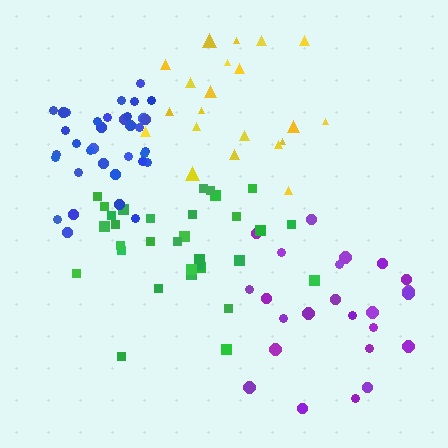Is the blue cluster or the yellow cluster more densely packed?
Blue.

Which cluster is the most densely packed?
Blue.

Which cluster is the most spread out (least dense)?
Purple.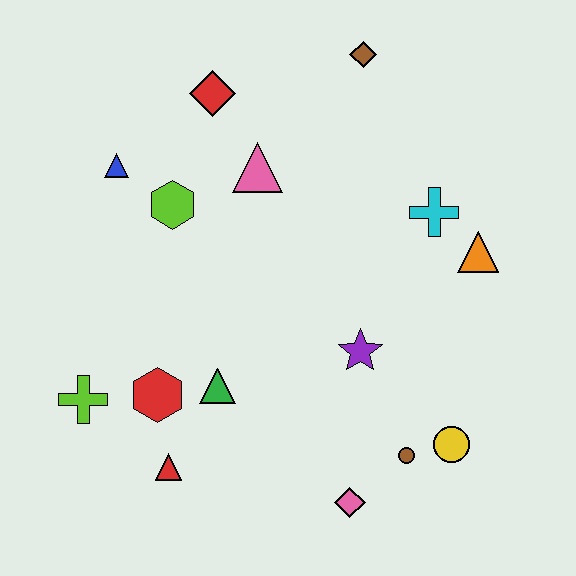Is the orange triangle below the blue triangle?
Yes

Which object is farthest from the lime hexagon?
The yellow circle is farthest from the lime hexagon.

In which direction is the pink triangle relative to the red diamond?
The pink triangle is below the red diamond.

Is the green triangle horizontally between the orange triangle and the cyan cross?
No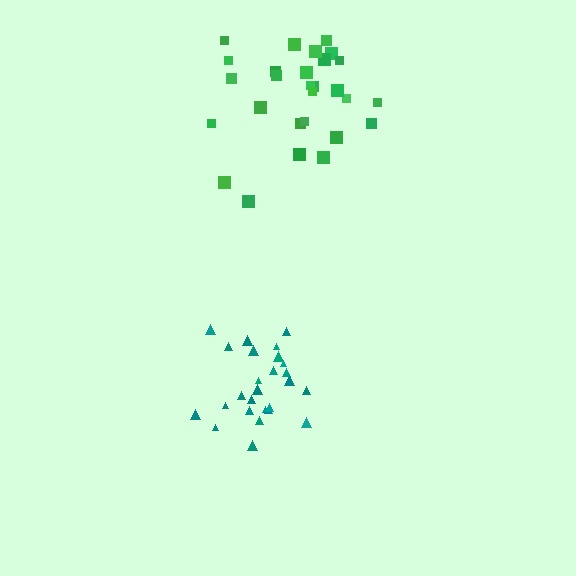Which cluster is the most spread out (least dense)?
Green.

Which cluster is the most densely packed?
Teal.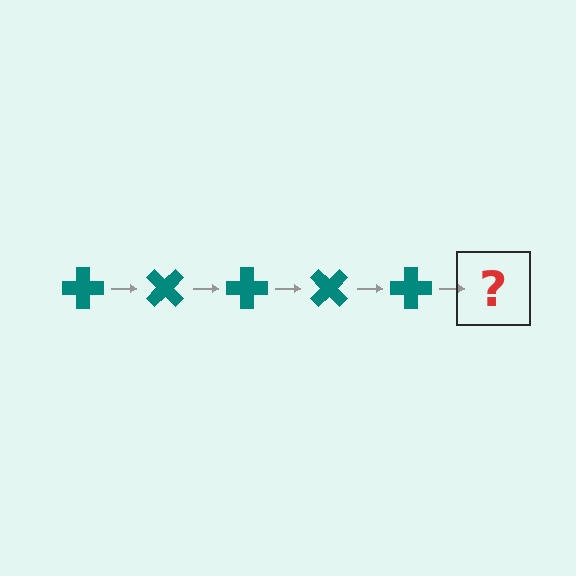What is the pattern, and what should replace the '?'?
The pattern is that the cross rotates 45 degrees each step. The '?' should be a teal cross rotated 225 degrees.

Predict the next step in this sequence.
The next step is a teal cross rotated 225 degrees.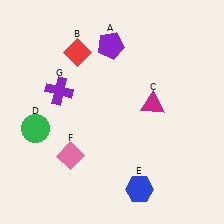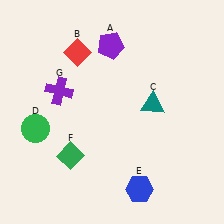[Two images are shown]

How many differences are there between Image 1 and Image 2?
There are 2 differences between the two images.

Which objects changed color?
C changed from magenta to teal. F changed from pink to green.